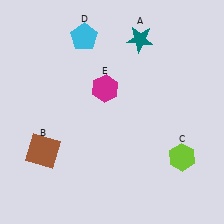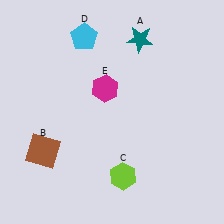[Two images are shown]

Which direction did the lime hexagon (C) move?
The lime hexagon (C) moved left.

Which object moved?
The lime hexagon (C) moved left.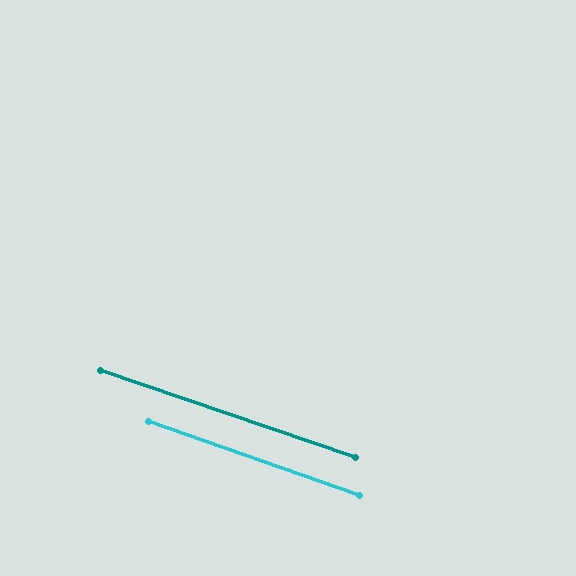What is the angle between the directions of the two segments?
Approximately 0 degrees.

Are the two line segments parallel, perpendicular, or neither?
Parallel — their directions differ by only 0.3°.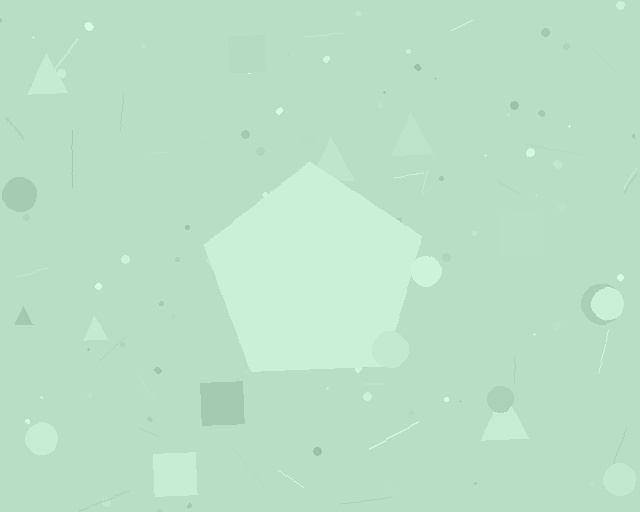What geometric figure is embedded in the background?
A pentagon is embedded in the background.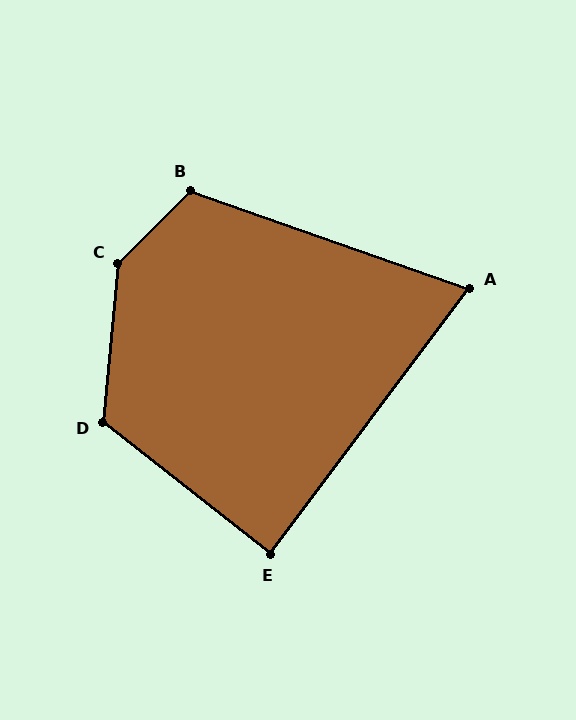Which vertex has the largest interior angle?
C, at approximately 141 degrees.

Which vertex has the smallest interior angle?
A, at approximately 72 degrees.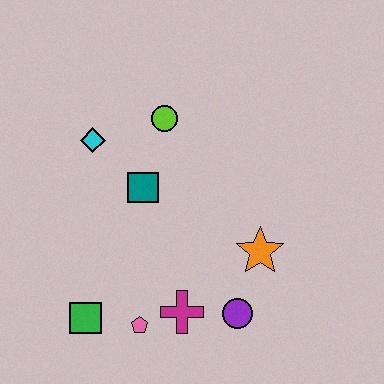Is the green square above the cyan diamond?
No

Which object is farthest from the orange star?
The cyan diamond is farthest from the orange star.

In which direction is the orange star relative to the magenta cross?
The orange star is to the right of the magenta cross.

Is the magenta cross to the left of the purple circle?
Yes